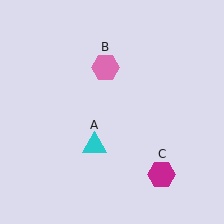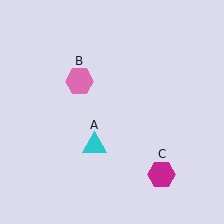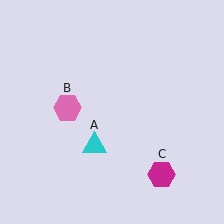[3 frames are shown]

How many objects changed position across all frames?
1 object changed position: pink hexagon (object B).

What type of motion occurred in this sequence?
The pink hexagon (object B) rotated counterclockwise around the center of the scene.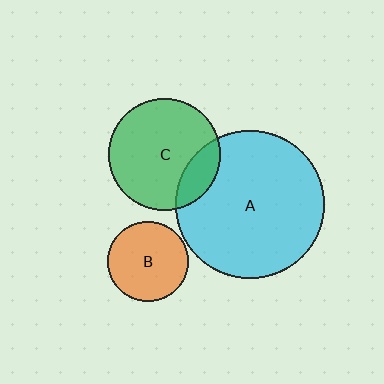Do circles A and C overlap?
Yes.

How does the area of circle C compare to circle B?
Approximately 1.9 times.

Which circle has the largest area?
Circle A (cyan).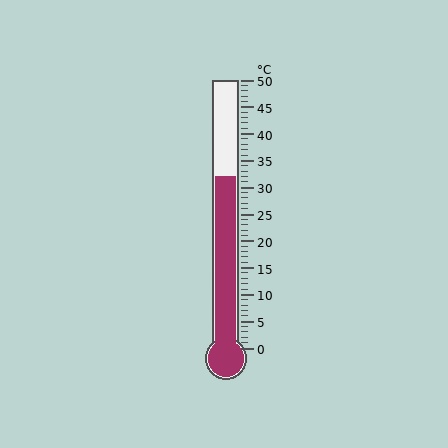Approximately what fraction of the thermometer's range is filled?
The thermometer is filled to approximately 65% of its range.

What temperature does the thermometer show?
The thermometer shows approximately 32°C.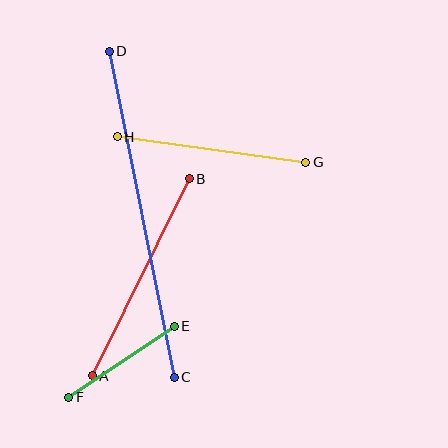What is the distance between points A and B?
The distance is approximately 220 pixels.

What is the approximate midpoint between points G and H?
The midpoint is at approximately (212, 149) pixels.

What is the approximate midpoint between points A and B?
The midpoint is at approximately (141, 277) pixels.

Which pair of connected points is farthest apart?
Points C and D are farthest apart.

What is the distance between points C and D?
The distance is approximately 333 pixels.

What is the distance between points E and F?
The distance is approximately 127 pixels.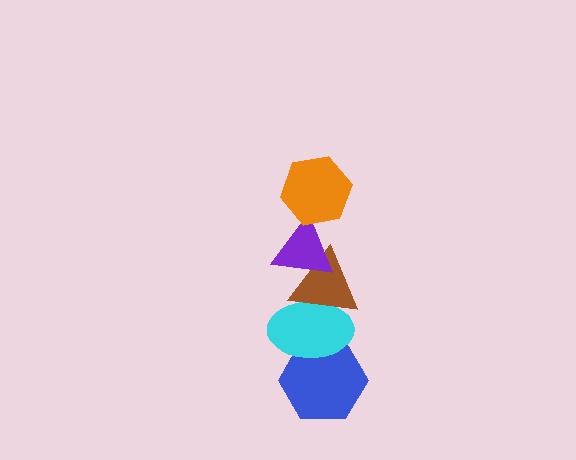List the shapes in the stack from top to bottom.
From top to bottom: the orange hexagon, the purple triangle, the brown triangle, the cyan ellipse, the blue hexagon.